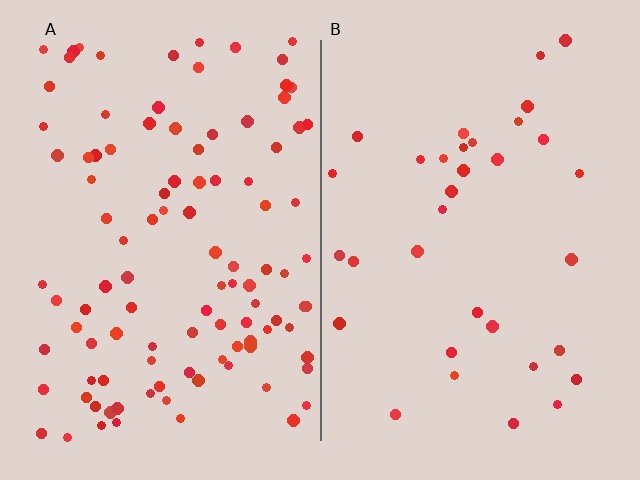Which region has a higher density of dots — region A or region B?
A (the left).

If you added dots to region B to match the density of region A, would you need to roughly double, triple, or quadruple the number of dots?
Approximately triple.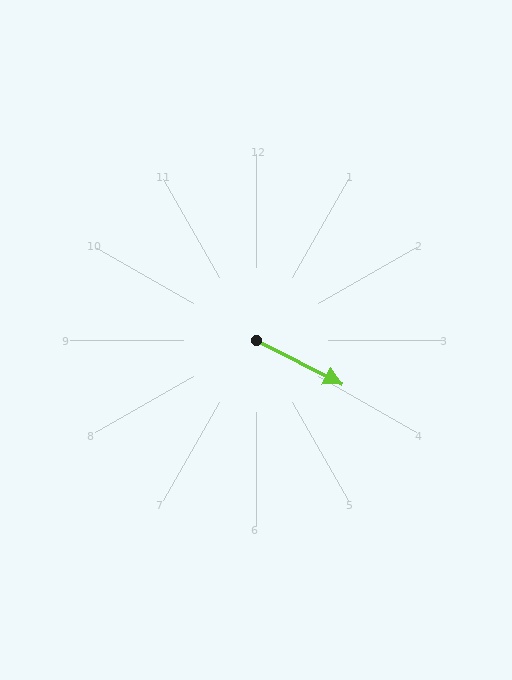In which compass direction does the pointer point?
Southeast.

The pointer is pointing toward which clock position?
Roughly 4 o'clock.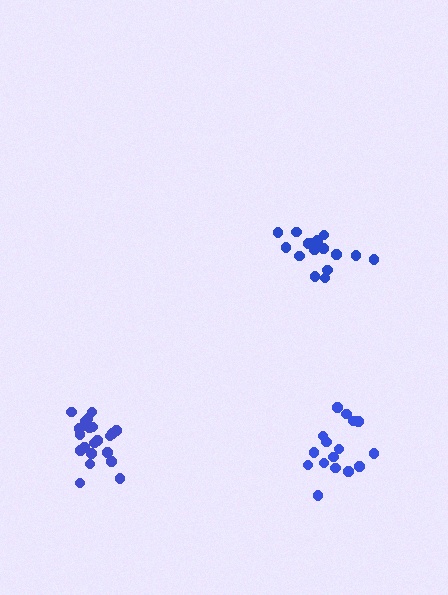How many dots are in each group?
Group 1: 16 dots, Group 2: 21 dots, Group 3: 16 dots (53 total).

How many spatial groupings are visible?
There are 3 spatial groupings.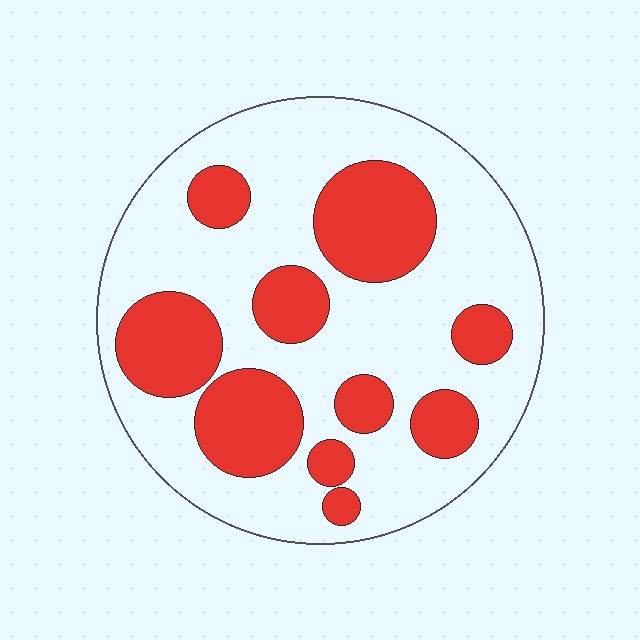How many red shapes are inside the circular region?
10.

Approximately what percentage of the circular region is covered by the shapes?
Approximately 30%.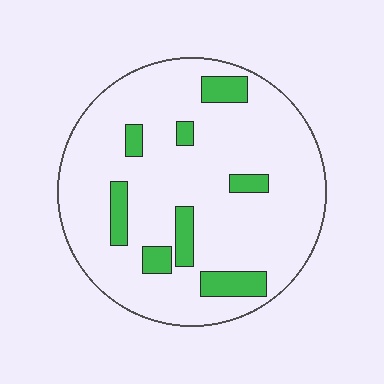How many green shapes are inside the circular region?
8.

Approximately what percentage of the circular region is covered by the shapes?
Approximately 15%.